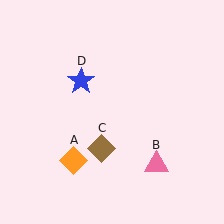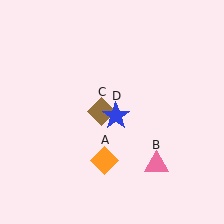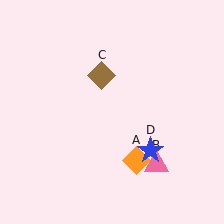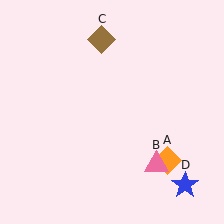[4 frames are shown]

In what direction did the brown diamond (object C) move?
The brown diamond (object C) moved up.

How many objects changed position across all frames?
3 objects changed position: orange diamond (object A), brown diamond (object C), blue star (object D).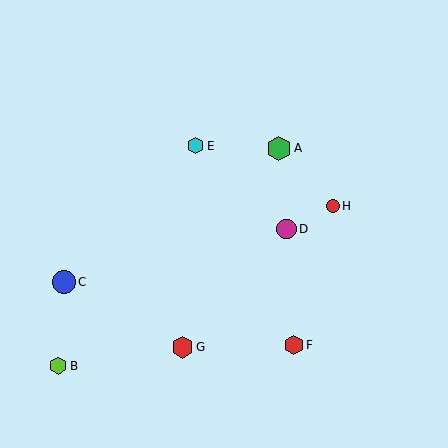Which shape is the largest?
The green hexagon (labeled A) is the largest.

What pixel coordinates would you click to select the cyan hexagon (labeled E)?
Click at (196, 146) to select the cyan hexagon E.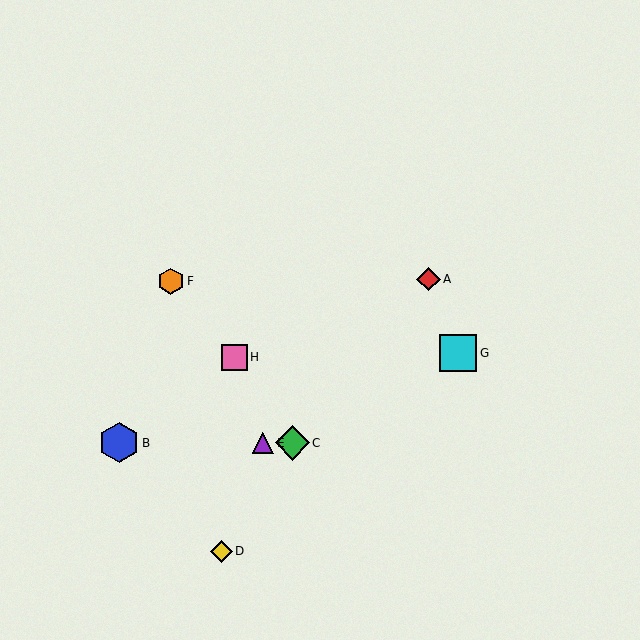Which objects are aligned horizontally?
Objects B, C, E are aligned horizontally.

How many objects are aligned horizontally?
3 objects (B, C, E) are aligned horizontally.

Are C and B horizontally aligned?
Yes, both are at y≈443.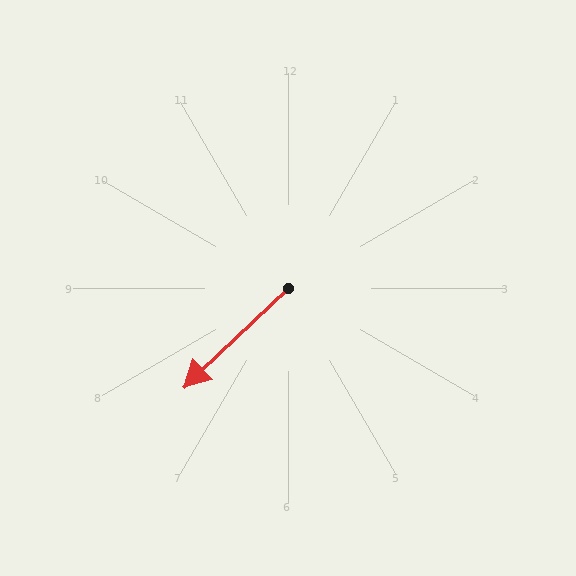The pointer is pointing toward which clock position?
Roughly 8 o'clock.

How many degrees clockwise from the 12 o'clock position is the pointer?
Approximately 226 degrees.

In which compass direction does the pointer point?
Southwest.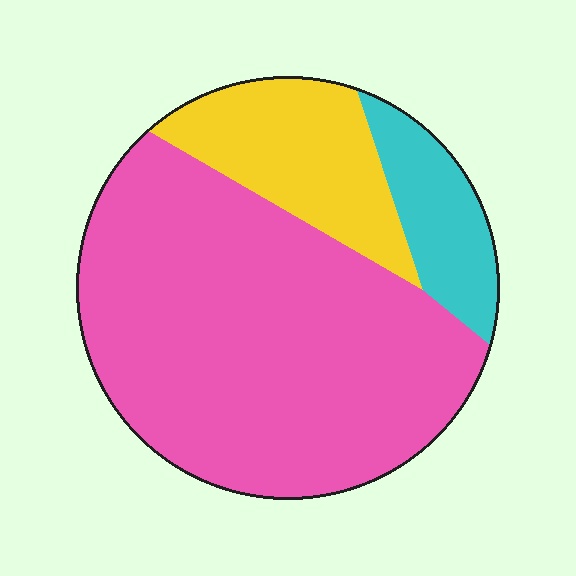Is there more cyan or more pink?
Pink.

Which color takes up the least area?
Cyan, at roughly 10%.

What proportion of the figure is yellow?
Yellow covers roughly 20% of the figure.